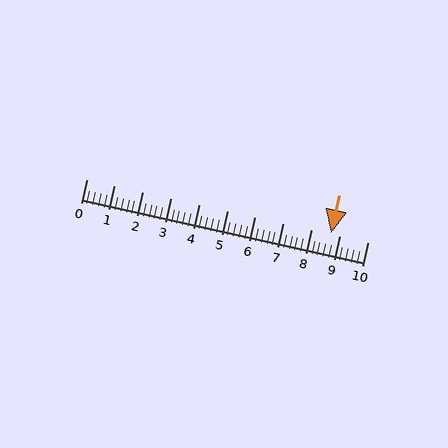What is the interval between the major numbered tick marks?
The major tick marks are spaced 1 units apart.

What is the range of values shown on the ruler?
The ruler shows values from 0 to 10.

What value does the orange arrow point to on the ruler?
The orange arrow points to approximately 8.7.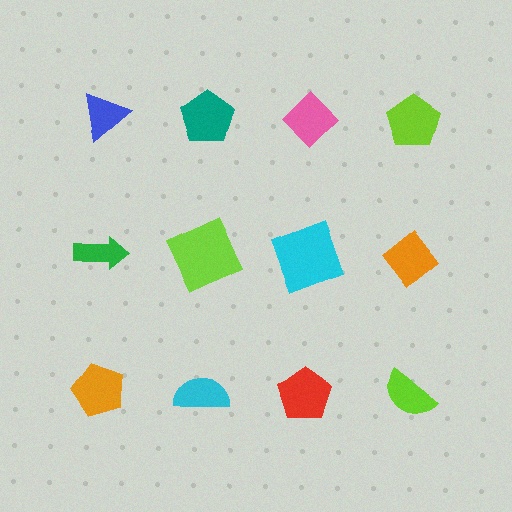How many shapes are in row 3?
4 shapes.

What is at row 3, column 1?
An orange pentagon.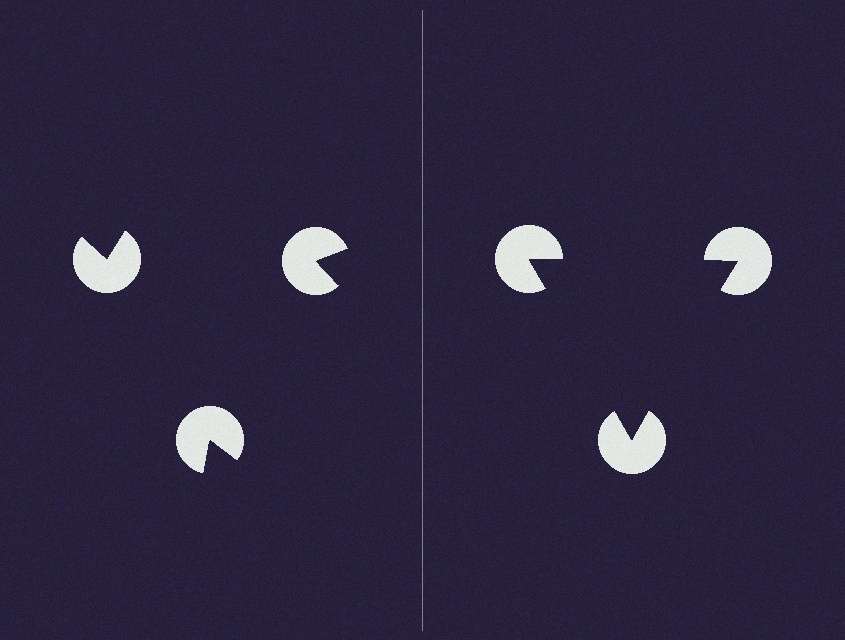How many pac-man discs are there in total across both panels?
6 — 3 on each side.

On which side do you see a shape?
An illusory triangle appears on the right side. On the left side the wedge cuts are rotated, so no coherent shape forms.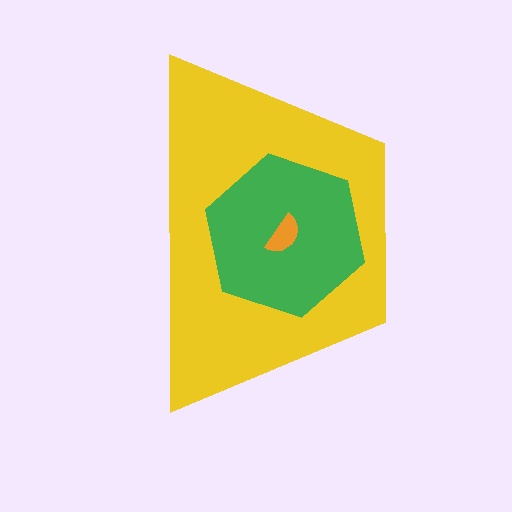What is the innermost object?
The orange semicircle.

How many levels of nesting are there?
3.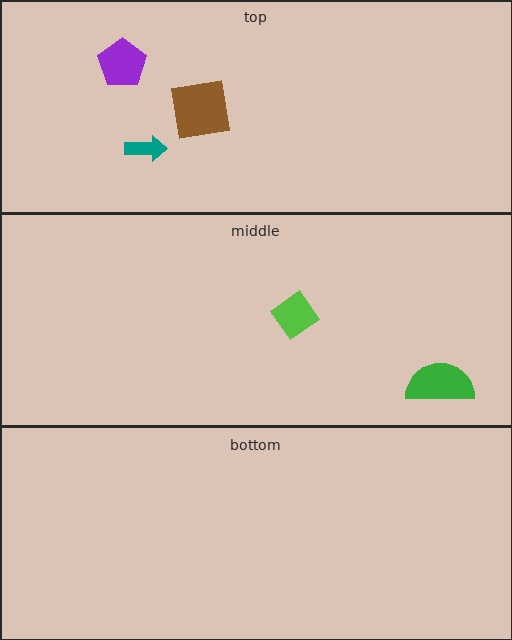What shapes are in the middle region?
The lime diamond, the green semicircle.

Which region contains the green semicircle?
The middle region.